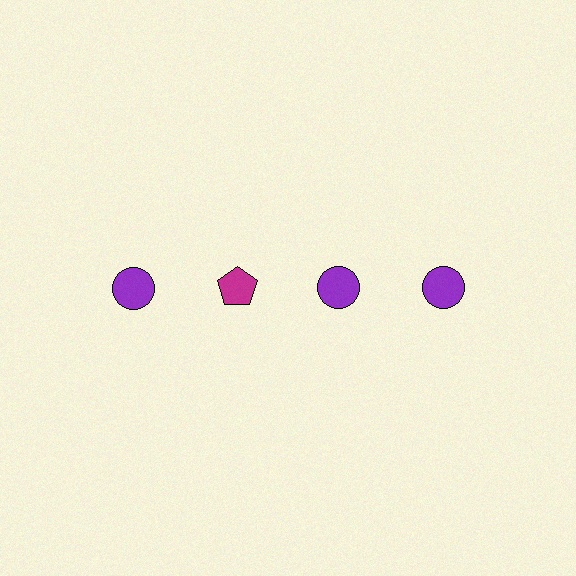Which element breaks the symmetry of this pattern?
The magenta pentagon in the top row, second from left column breaks the symmetry. All other shapes are purple circles.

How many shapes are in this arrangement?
There are 4 shapes arranged in a grid pattern.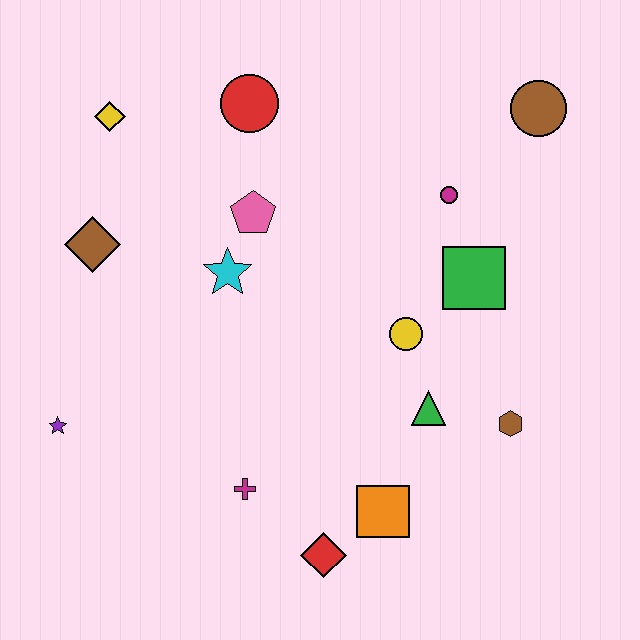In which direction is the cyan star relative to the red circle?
The cyan star is below the red circle.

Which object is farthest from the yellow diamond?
The brown hexagon is farthest from the yellow diamond.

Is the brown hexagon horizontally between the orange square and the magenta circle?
No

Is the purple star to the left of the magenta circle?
Yes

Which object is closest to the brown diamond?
The yellow diamond is closest to the brown diamond.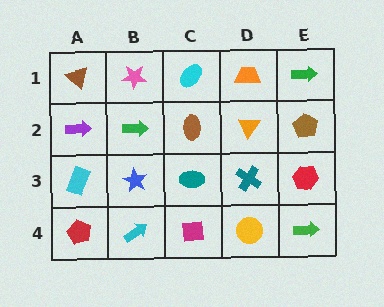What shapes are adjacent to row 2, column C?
A cyan ellipse (row 1, column C), a teal ellipse (row 3, column C), a green arrow (row 2, column B), an orange triangle (row 2, column D).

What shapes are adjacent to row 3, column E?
A brown pentagon (row 2, column E), a green arrow (row 4, column E), a teal cross (row 3, column D).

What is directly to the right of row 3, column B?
A teal ellipse.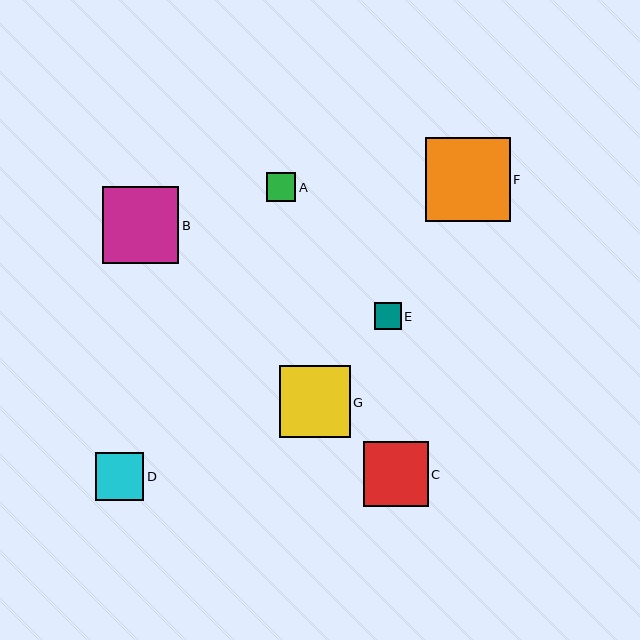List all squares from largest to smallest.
From largest to smallest: F, B, G, C, D, A, E.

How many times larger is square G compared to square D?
Square G is approximately 1.5 times the size of square D.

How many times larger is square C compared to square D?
Square C is approximately 1.3 times the size of square D.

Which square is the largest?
Square F is the largest with a size of approximately 85 pixels.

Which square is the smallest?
Square E is the smallest with a size of approximately 27 pixels.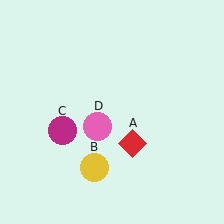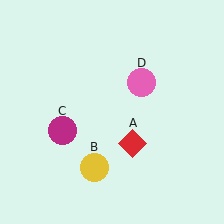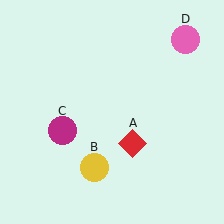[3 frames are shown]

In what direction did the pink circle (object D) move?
The pink circle (object D) moved up and to the right.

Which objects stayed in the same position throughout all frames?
Red diamond (object A) and yellow circle (object B) and magenta circle (object C) remained stationary.